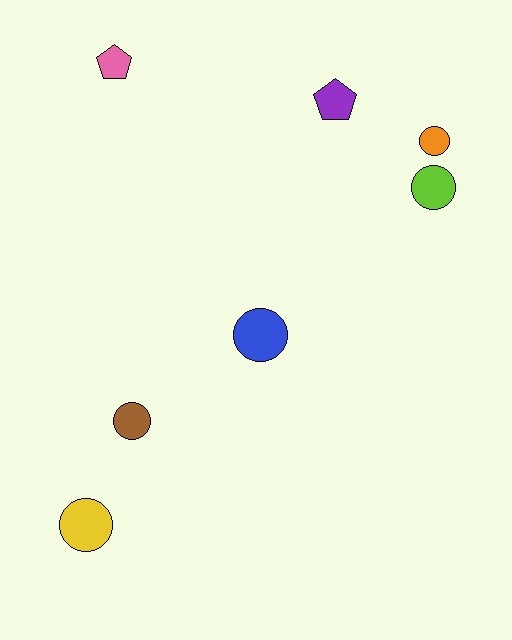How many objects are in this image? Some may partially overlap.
There are 7 objects.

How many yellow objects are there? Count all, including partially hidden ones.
There is 1 yellow object.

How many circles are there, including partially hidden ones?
There are 5 circles.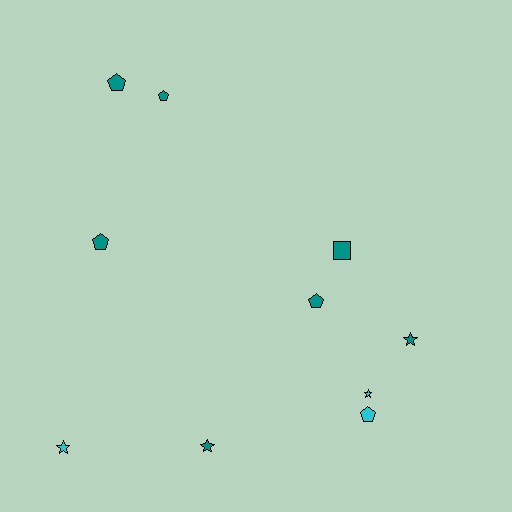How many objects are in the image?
There are 10 objects.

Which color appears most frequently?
Teal, with 7 objects.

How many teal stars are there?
There are 2 teal stars.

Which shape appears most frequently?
Pentagon, with 5 objects.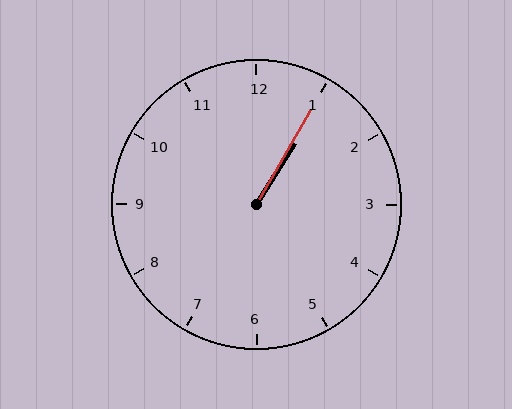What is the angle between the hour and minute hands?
Approximately 2 degrees.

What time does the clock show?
1:05.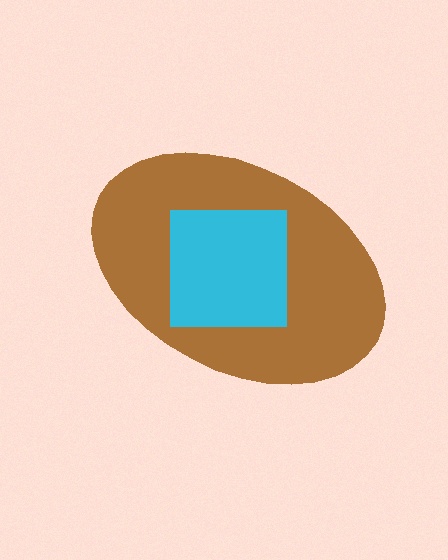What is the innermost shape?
The cyan square.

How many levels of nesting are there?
2.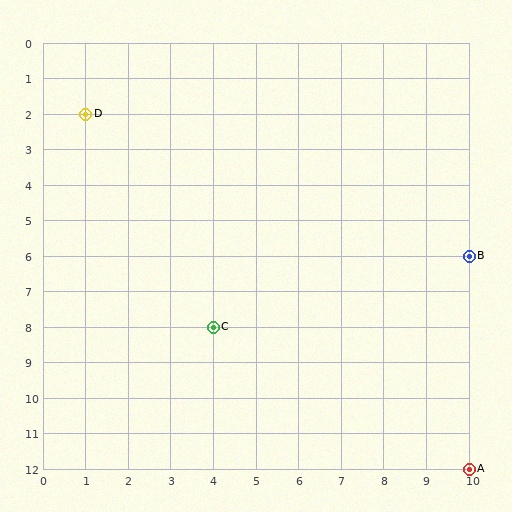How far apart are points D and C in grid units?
Points D and C are 3 columns and 6 rows apart (about 6.7 grid units diagonally).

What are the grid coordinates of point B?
Point B is at grid coordinates (10, 6).